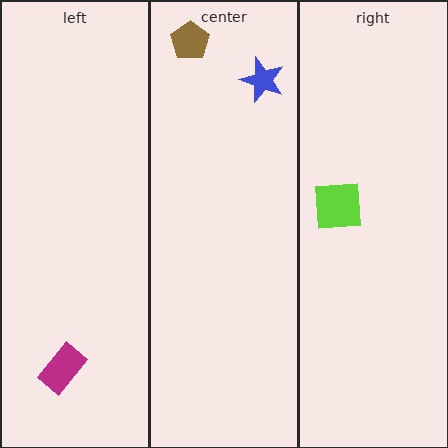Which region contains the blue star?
The center region.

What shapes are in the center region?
The brown pentagon, the blue star.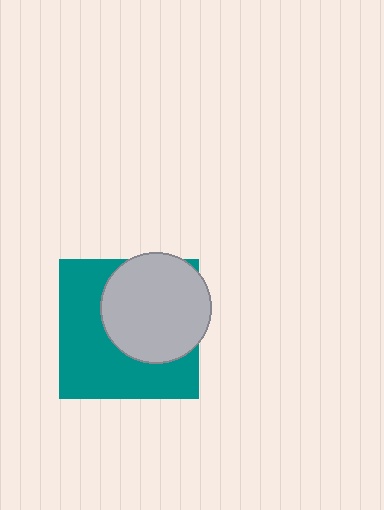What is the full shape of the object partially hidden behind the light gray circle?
The partially hidden object is a teal square.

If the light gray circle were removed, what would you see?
You would see the complete teal square.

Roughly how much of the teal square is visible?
About half of it is visible (roughly 54%).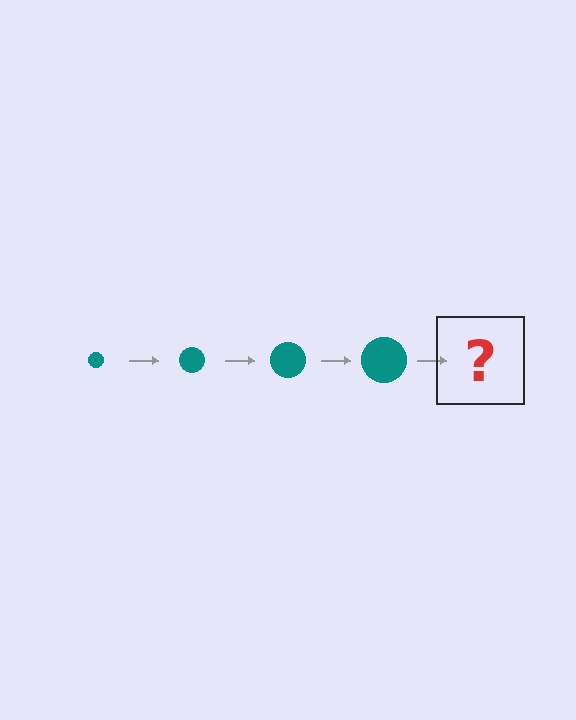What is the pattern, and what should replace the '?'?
The pattern is that the circle gets progressively larger each step. The '?' should be a teal circle, larger than the previous one.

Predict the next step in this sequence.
The next step is a teal circle, larger than the previous one.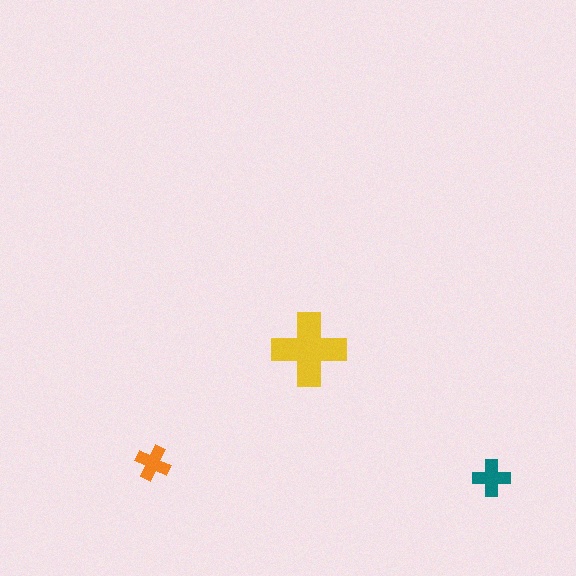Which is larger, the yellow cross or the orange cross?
The yellow one.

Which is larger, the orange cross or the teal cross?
The teal one.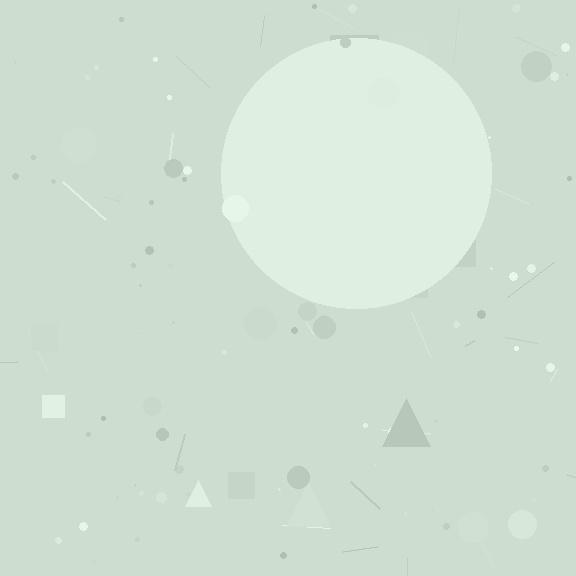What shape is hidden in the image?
A circle is hidden in the image.